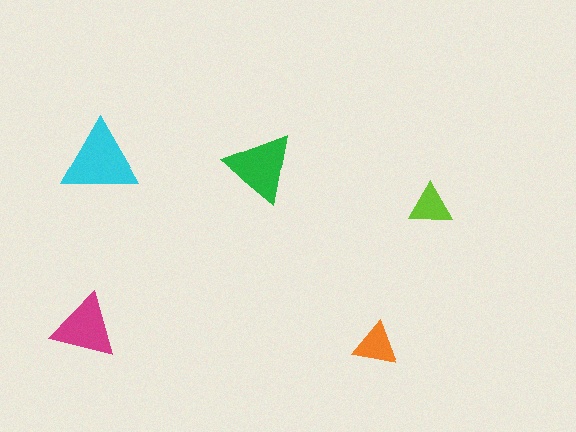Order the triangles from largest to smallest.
the cyan one, the green one, the magenta one, the orange one, the lime one.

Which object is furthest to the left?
The magenta triangle is leftmost.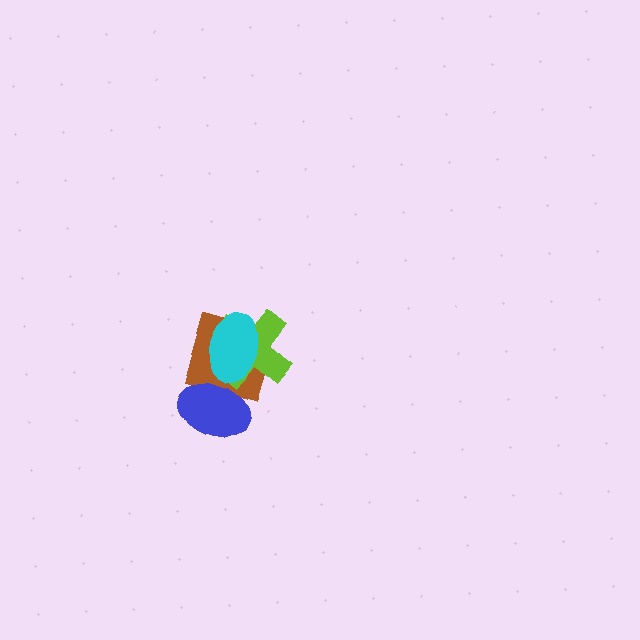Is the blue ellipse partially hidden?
No, no other shape covers it.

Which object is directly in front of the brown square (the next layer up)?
The lime cross is directly in front of the brown square.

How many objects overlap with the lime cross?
2 objects overlap with the lime cross.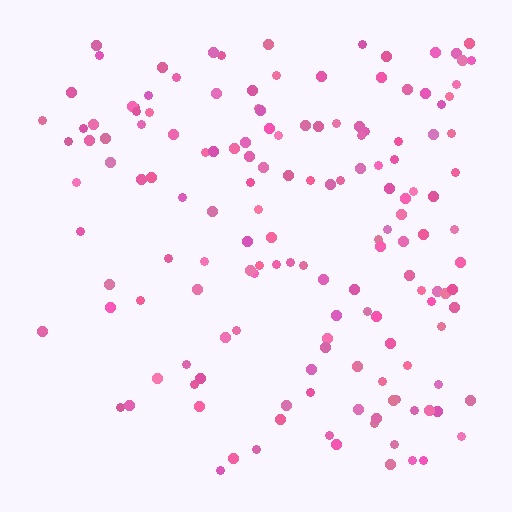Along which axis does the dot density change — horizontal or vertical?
Horizontal.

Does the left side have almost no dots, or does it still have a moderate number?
Still a moderate number, just noticeably fewer than the right.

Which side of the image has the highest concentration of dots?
The right.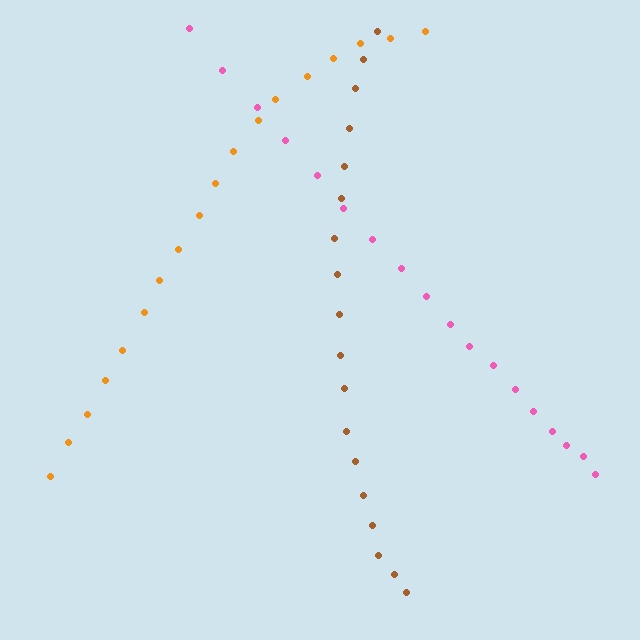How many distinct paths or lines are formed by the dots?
There are 3 distinct paths.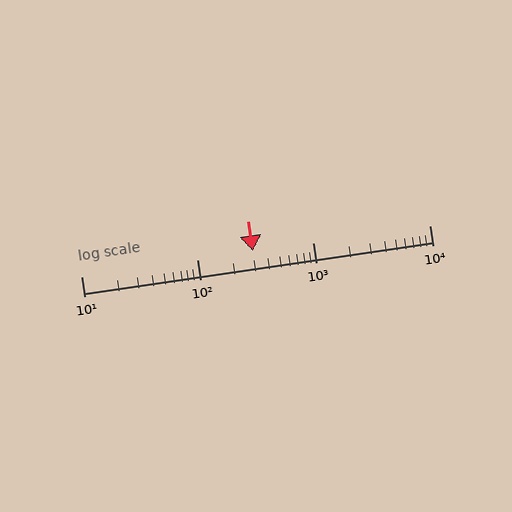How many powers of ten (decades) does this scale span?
The scale spans 3 decades, from 10 to 10000.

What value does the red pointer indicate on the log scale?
The pointer indicates approximately 300.